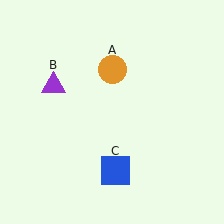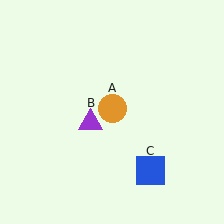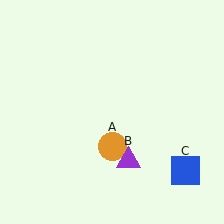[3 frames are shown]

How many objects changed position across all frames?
3 objects changed position: orange circle (object A), purple triangle (object B), blue square (object C).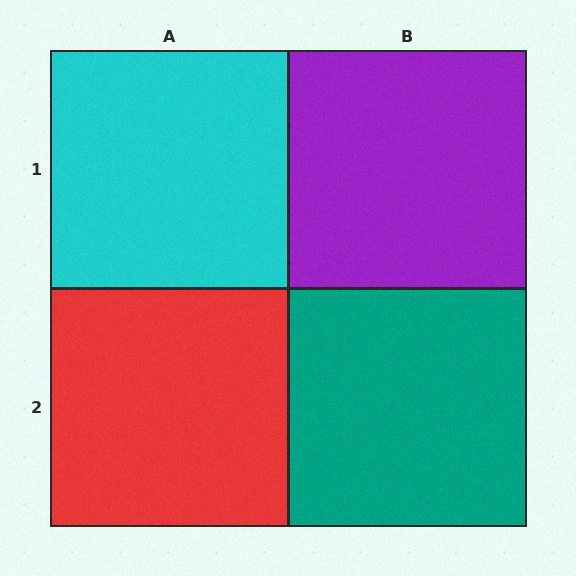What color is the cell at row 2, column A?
Red.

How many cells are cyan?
1 cell is cyan.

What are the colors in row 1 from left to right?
Cyan, purple.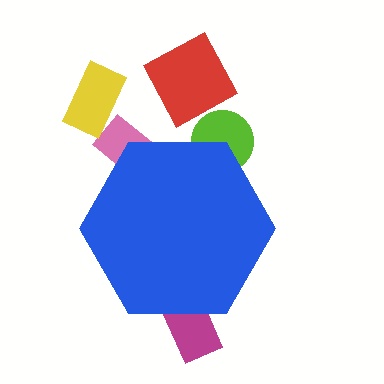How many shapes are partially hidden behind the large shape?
3 shapes are partially hidden.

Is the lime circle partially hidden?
Yes, the lime circle is partially hidden behind the blue hexagon.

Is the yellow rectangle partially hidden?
No, the yellow rectangle is fully visible.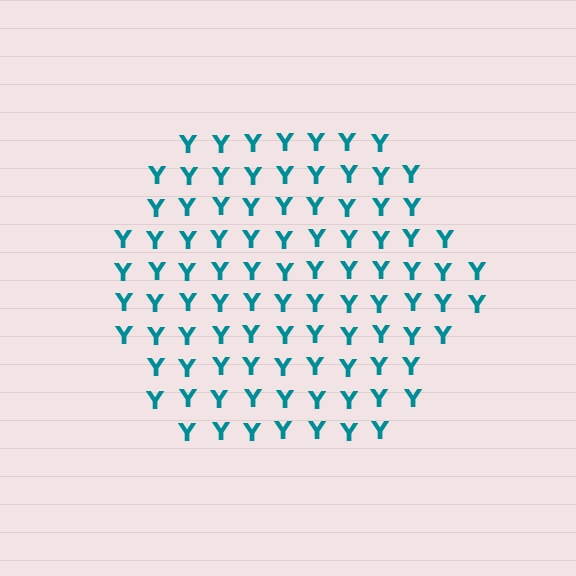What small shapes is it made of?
It is made of small letter Y's.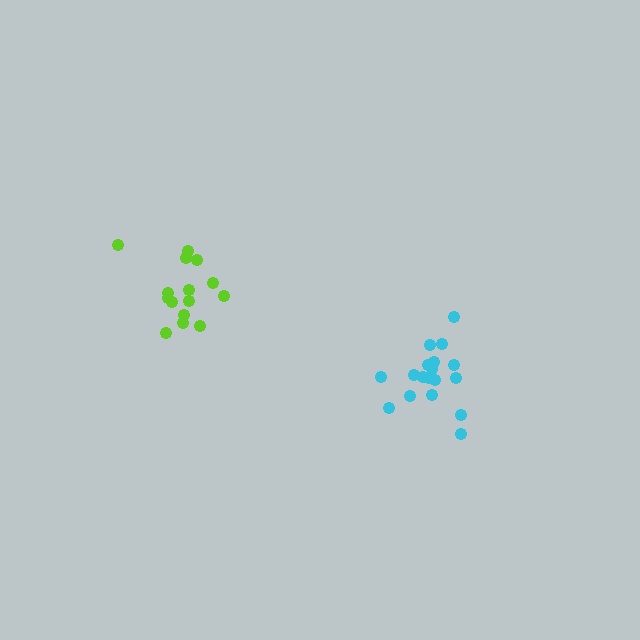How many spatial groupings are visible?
There are 2 spatial groupings.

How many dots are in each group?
Group 1: 18 dots, Group 2: 15 dots (33 total).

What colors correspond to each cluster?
The clusters are colored: cyan, lime.